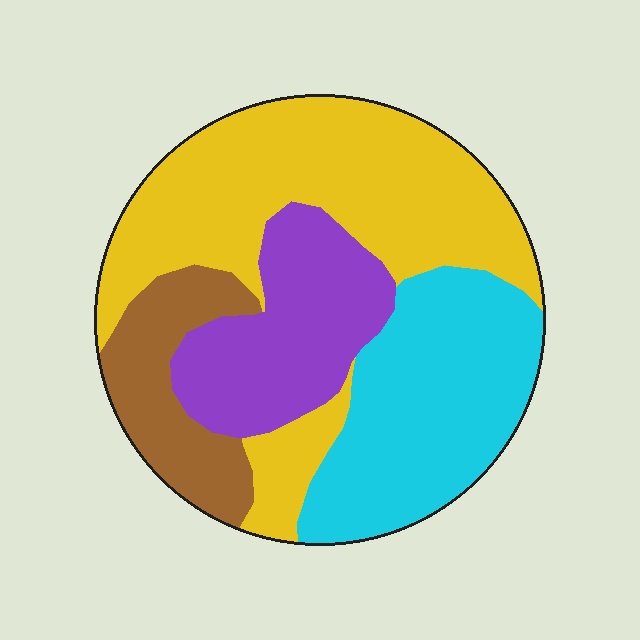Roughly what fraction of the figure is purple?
Purple takes up about one fifth (1/5) of the figure.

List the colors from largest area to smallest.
From largest to smallest: yellow, cyan, purple, brown.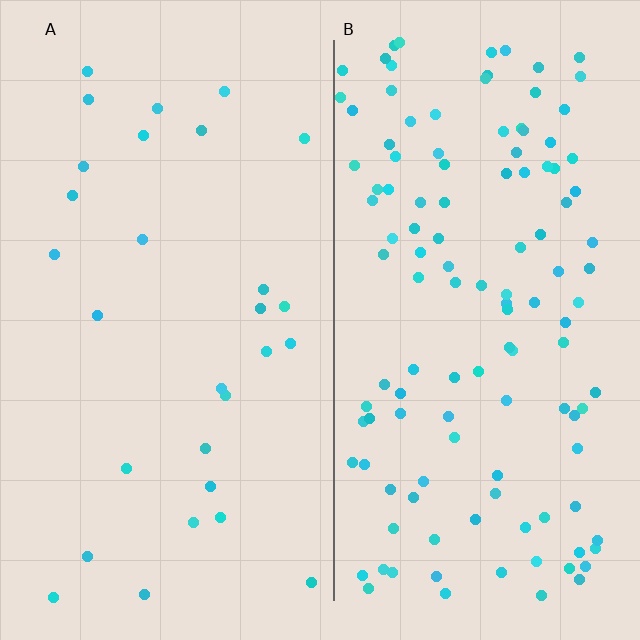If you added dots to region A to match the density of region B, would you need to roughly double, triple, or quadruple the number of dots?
Approximately quadruple.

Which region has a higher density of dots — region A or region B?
B (the right).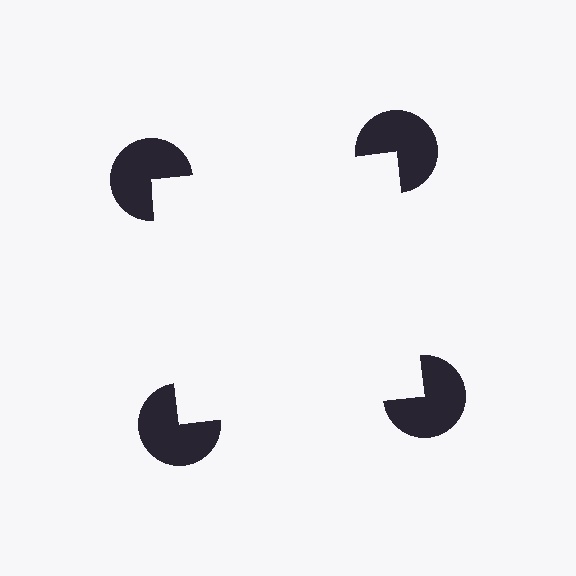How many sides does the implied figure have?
4 sides.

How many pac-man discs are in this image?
There are 4 — one at each vertex of the illusory square.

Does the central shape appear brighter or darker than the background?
It typically appears slightly brighter than the background, even though no actual brightness change is drawn.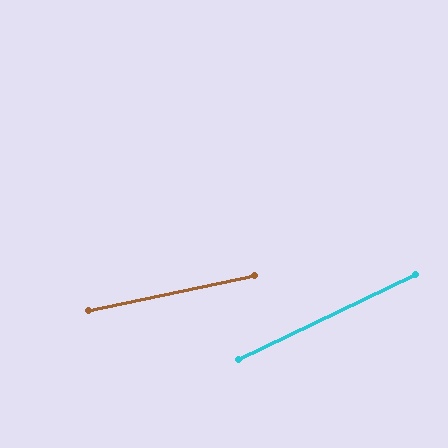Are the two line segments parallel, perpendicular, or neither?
Neither parallel nor perpendicular — they differ by about 13°.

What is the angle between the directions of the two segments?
Approximately 13 degrees.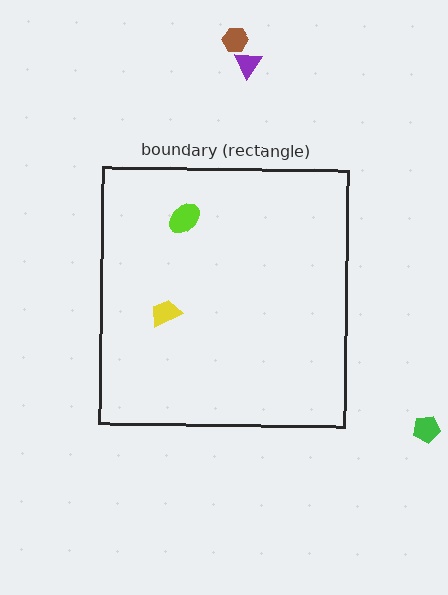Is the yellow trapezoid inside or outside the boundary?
Inside.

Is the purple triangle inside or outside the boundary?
Outside.